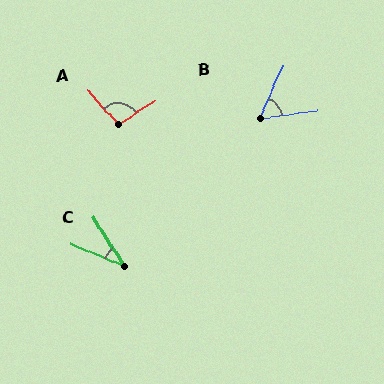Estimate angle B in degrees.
Approximately 58 degrees.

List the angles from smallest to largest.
C (35°), B (58°), A (99°).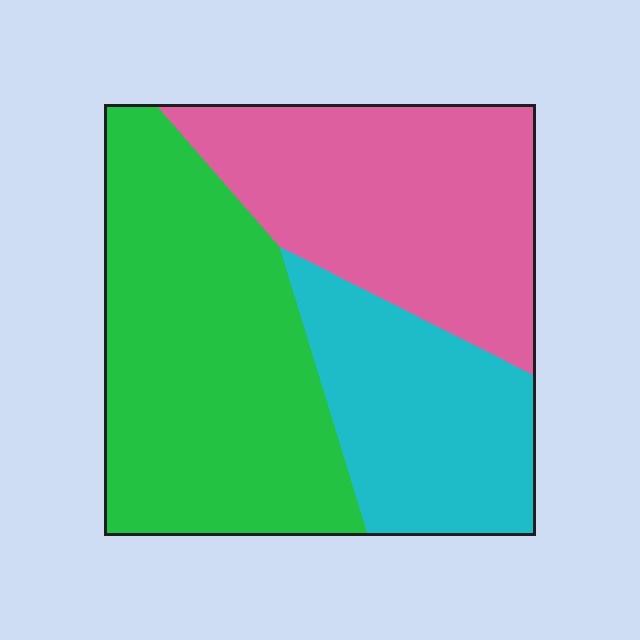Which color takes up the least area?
Cyan, at roughly 25%.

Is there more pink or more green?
Green.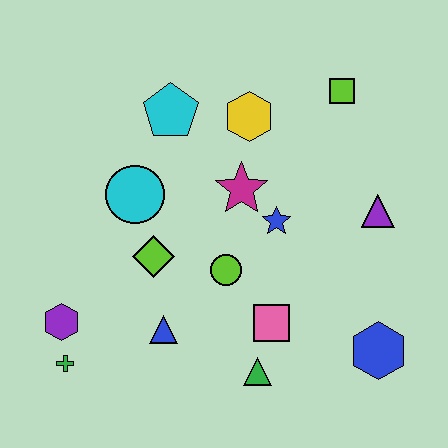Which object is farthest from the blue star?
The green cross is farthest from the blue star.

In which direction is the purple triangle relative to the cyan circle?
The purple triangle is to the right of the cyan circle.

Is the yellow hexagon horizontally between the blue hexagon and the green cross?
Yes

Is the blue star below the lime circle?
No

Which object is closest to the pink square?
The green triangle is closest to the pink square.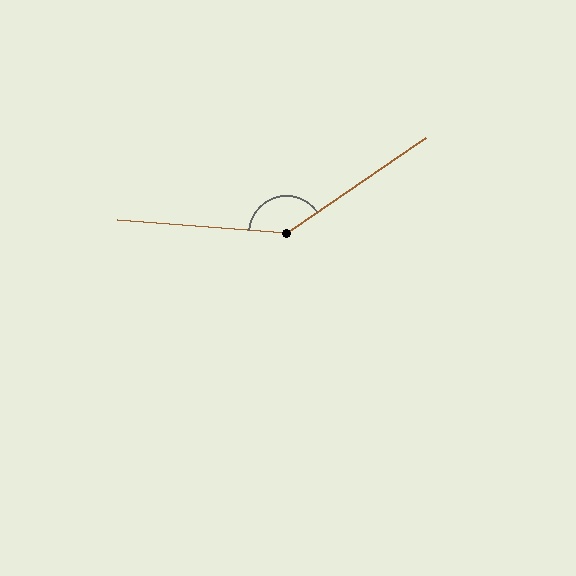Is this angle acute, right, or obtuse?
It is obtuse.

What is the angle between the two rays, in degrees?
Approximately 141 degrees.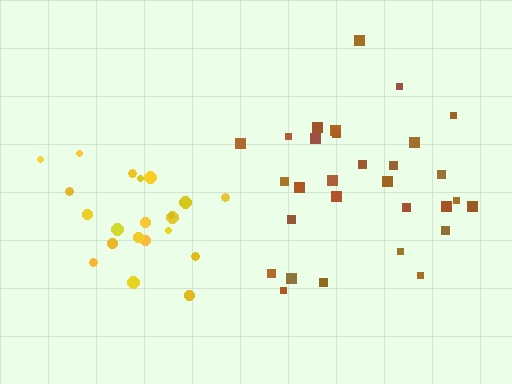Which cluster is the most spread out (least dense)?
Brown.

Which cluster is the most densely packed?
Yellow.